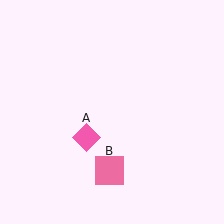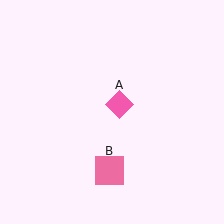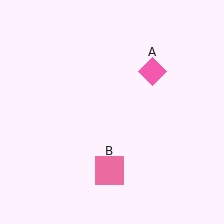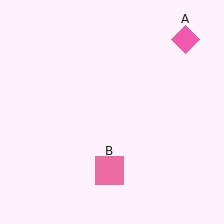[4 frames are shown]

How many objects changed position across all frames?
1 object changed position: pink diamond (object A).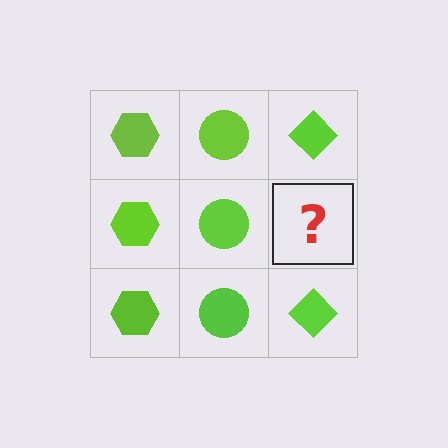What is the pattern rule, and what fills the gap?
The rule is that each column has a consistent shape. The gap should be filled with a lime diamond.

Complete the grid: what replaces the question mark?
The question mark should be replaced with a lime diamond.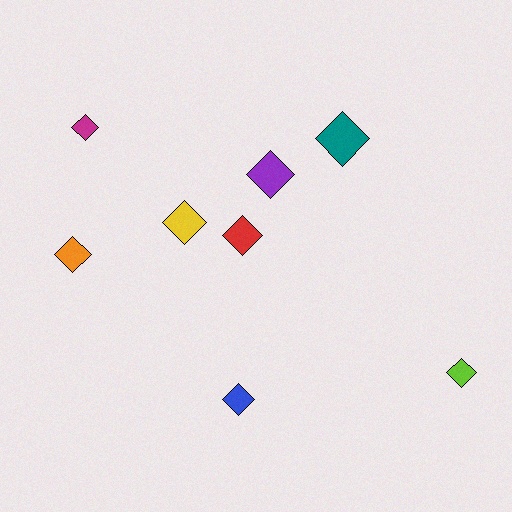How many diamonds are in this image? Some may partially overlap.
There are 8 diamonds.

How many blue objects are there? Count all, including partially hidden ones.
There is 1 blue object.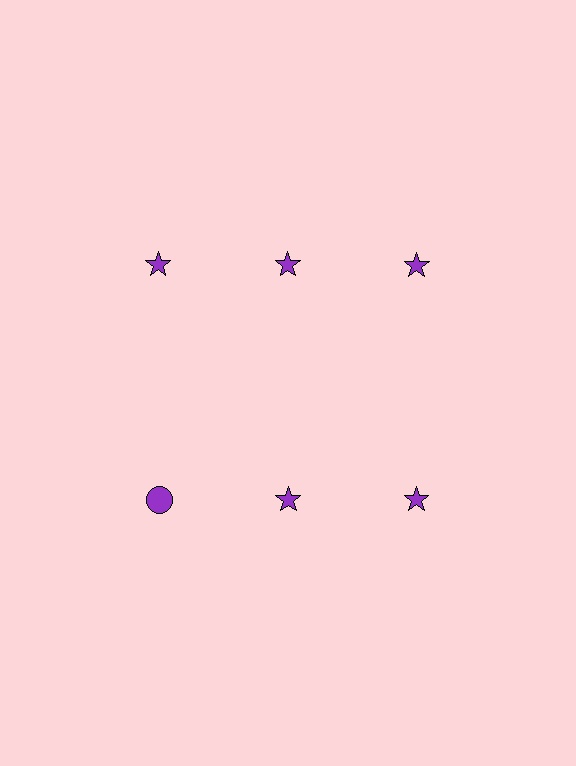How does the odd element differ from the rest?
It has a different shape: circle instead of star.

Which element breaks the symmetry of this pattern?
The purple circle in the second row, leftmost column breaks the symmetry. All other shapes are purple stars.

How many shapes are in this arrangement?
There are 6 shapes arranged in a grid pattern.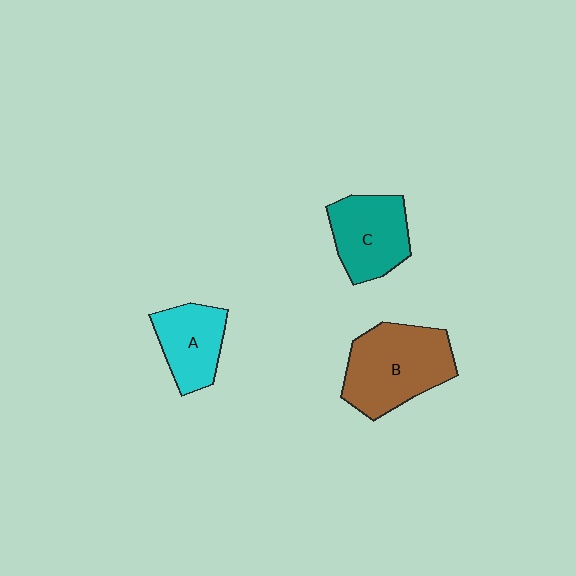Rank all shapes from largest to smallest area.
From largest to smallest: B (brown), C (teal), A (cyan).